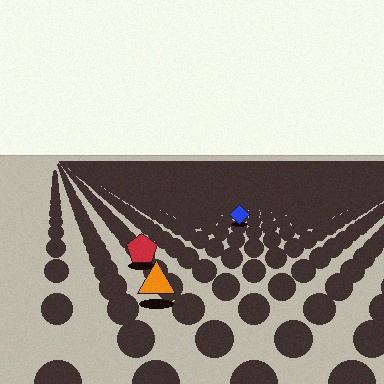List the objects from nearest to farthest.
From nearest to farthest: the orange triangle, the red pentagon, the blue diamond.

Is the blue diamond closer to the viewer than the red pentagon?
No. The red pentagon is closer — you can tell from the texture gradient: the ground texture is coarser near it.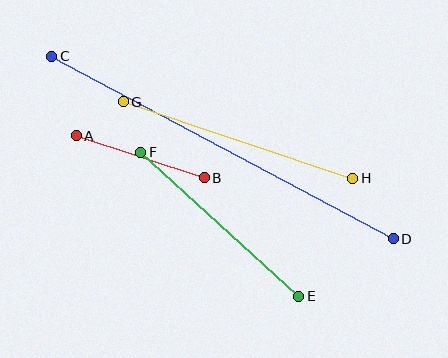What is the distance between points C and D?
The distance is approximately 387 pixels.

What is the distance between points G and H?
The distance is approximately 242 pixels.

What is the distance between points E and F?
The distance is approximately 214 pixels.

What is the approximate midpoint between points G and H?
The midpoint is at approximately (238, 140) pixels.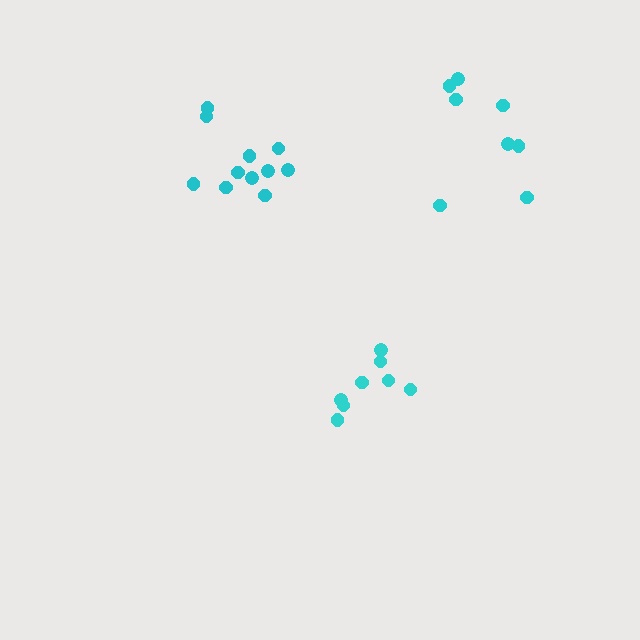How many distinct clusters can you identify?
There are 3 distinct clusters.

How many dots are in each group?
Group 1: 8 dots, Group 2: 8 dots, Group 3: 11 dots (27 total).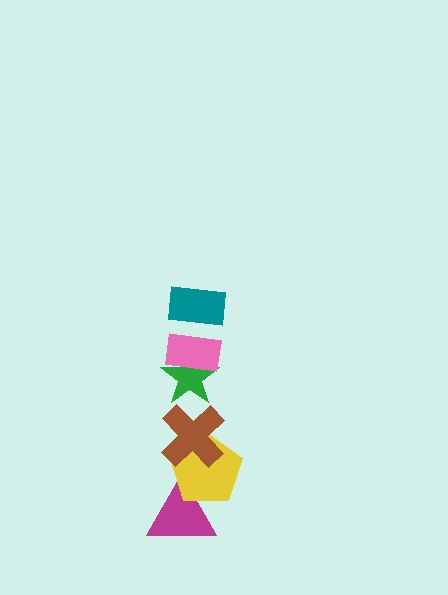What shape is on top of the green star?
The pink rectangle is on top of the green star.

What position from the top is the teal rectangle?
The teal rectangle is 1st from the top.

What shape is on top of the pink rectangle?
The teal rectangle is on top of the pink rectangle.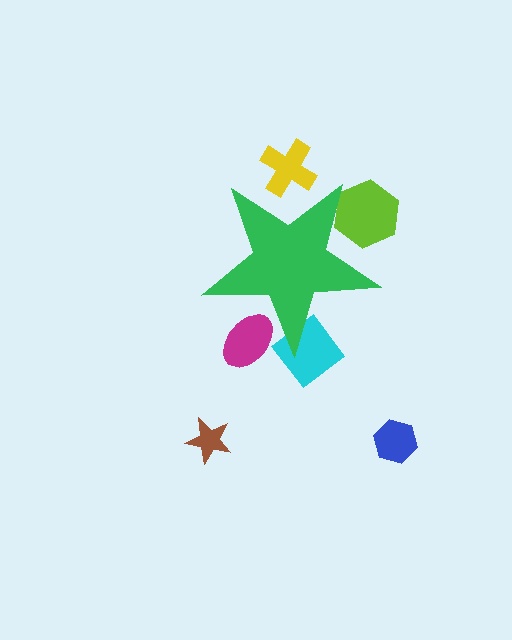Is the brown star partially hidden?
No, the brown star is fully visible.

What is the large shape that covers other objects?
A green star.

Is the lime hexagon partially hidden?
Yes, the lime hexagon is partially hidden behind the green star.